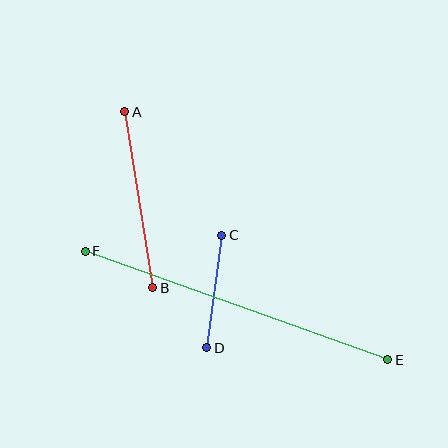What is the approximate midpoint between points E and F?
The midpoint is at approximately (237, 305) pixels.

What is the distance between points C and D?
The distance is approximately 113 pixels.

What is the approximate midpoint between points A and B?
The midpoint is at approximately (139, 200) pixels.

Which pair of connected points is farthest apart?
Points E and F are farthest apart.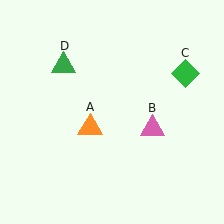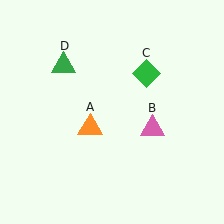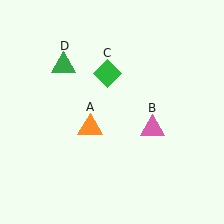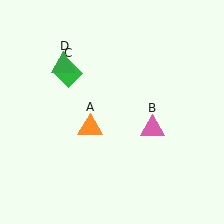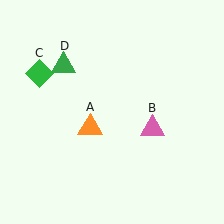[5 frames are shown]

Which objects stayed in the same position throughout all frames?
Orange triangle (object A) and pink triangle (object B) and green triangle (object D) remained stationary.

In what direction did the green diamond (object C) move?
The green diamond (object C) moved left.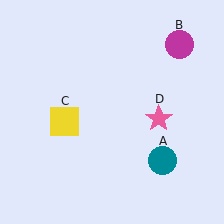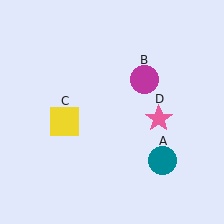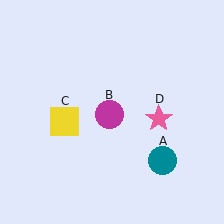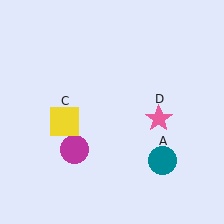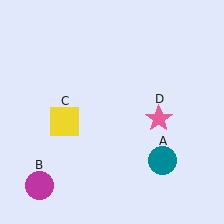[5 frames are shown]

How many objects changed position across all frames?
1 object changed position: magenta circle (object B).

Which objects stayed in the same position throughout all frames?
Teal circle (object A) and yellow square (object C) and pink star (object D) remained stationary.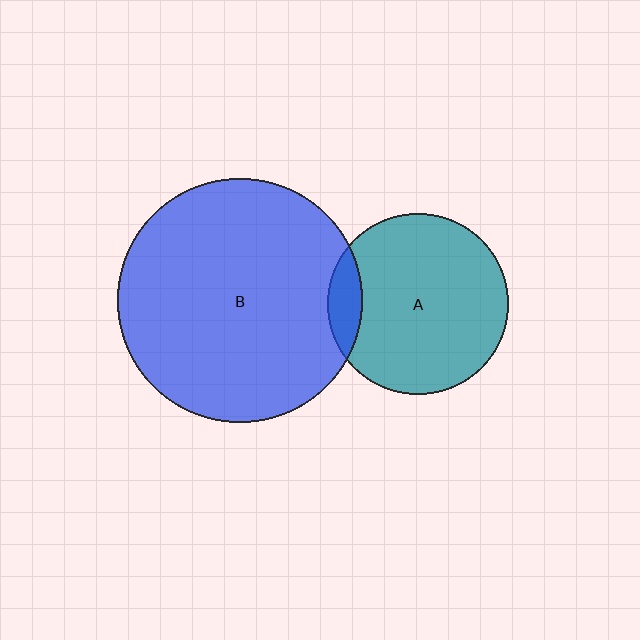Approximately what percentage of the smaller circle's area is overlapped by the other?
Approximately 10%.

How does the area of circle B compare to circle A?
Approximately 1.8 times.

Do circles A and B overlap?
Yes.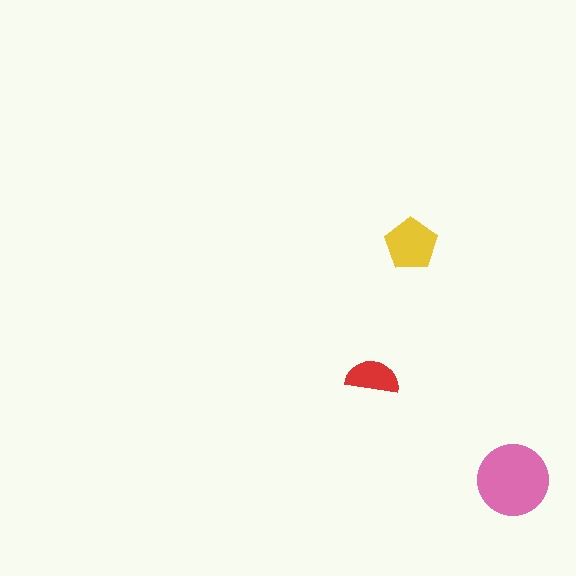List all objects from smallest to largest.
The red semicircle, the yellow pentagon, the pink circle.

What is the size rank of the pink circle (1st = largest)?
1st.